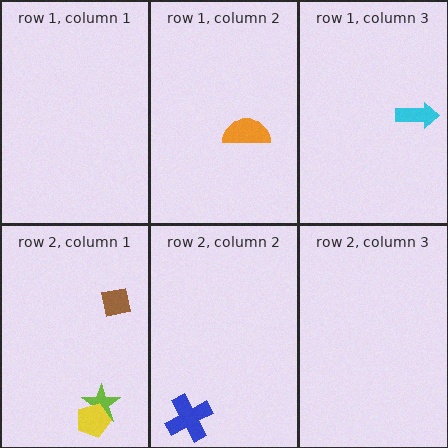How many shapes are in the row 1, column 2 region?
1.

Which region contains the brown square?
The row 2, column 1 region.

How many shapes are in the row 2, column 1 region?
3.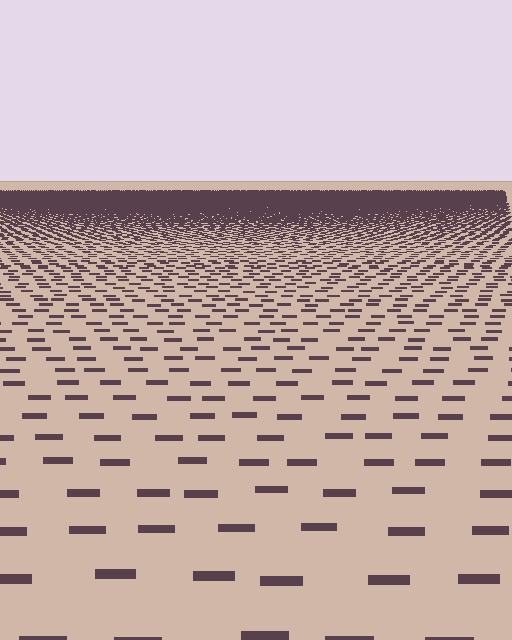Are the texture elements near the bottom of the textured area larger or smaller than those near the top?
Larger. Near the bottom, elements are closer to the viewer and appear at a bigger on-screen size.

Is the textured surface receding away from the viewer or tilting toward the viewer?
The surface is receding away from the viewer. Texture elements get smaller and denser toward the top.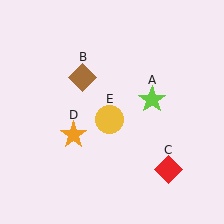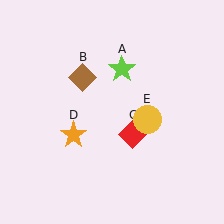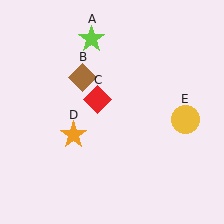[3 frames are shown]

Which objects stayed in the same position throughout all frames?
Brown diamond (object B) and orange star (object D) remained stationary.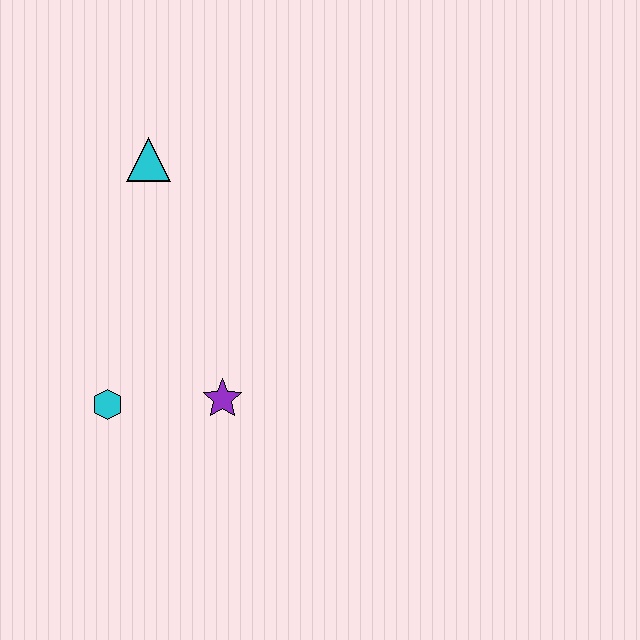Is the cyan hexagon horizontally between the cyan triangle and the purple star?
No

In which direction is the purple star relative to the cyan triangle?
The purple star is below the cyan triangle.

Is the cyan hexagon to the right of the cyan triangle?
No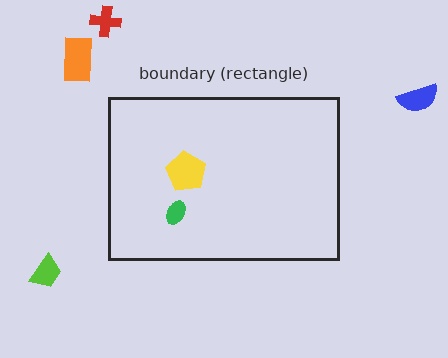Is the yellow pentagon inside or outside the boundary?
Inside.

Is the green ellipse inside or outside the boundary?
Inside.